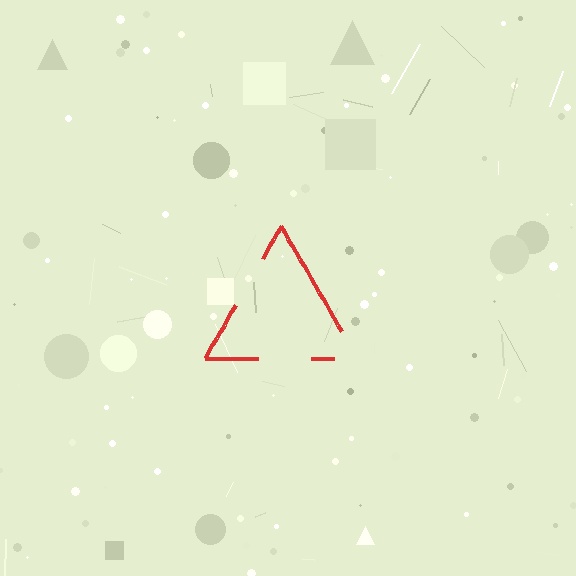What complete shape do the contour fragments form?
The contour fragments form a triangle.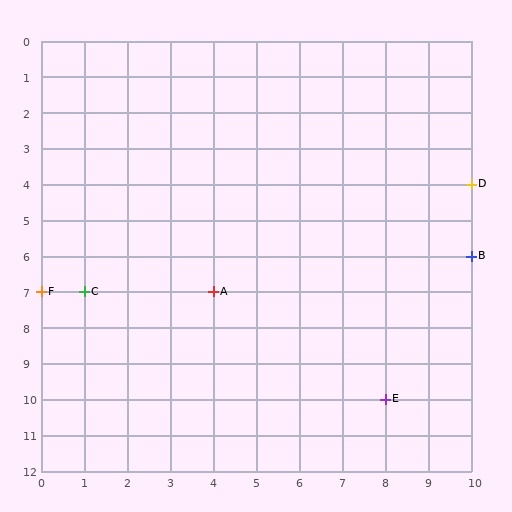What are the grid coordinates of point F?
Point F is at grid coordinates (0, 7).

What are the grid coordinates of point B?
Point B is at grid coordinates (10, 6).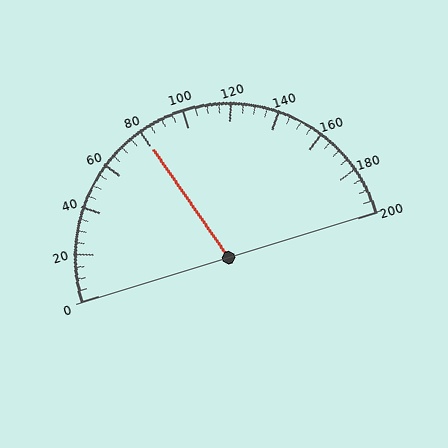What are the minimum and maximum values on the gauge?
The gauge ranges from 0 to 200.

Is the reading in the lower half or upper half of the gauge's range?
The reading is in the lower half of the range (0 to 200).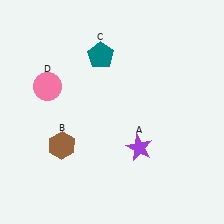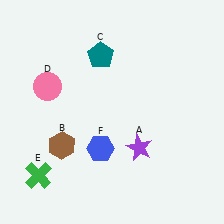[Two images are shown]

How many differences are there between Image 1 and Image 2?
There are 2 differences between the two images.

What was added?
A green cross (E), a blue hexagon (F) were added in Image 2.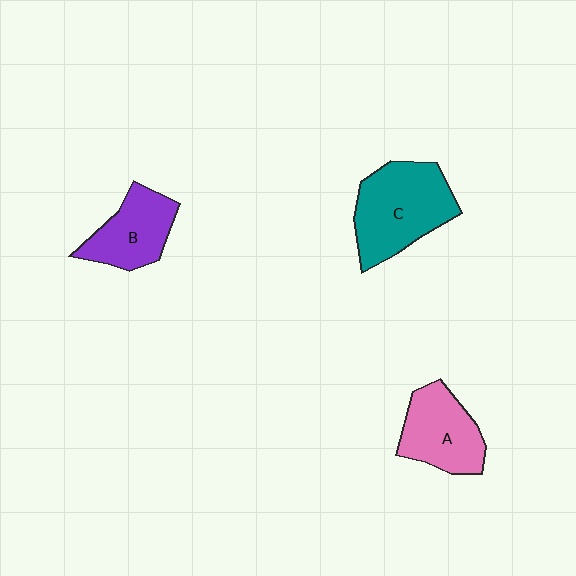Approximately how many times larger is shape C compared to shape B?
Approximately 1.5 times.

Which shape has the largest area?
Shape C (teal).